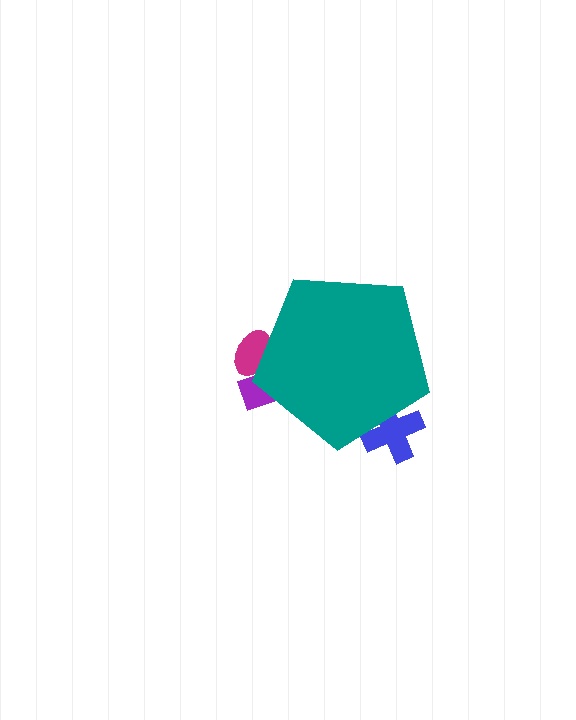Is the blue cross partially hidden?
Yes, the blue cross is partially hidden behind the teal pentagon.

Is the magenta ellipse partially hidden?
Yes, the magenta ellipse is partially hidden behind the teal pentagon.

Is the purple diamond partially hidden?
Yes, the purple diamond is partially hidden behind the teal pentagon.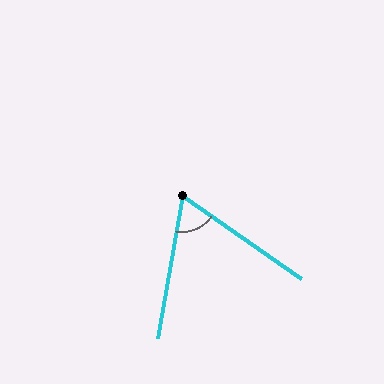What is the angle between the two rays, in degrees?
Approximately 65 degrees.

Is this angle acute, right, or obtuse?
It is acute.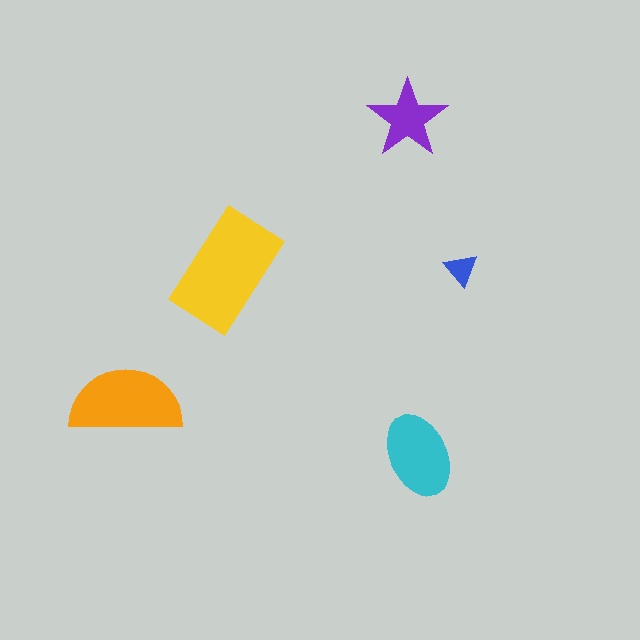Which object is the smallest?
The blue triangle.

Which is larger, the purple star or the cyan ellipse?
The cyan ellipse.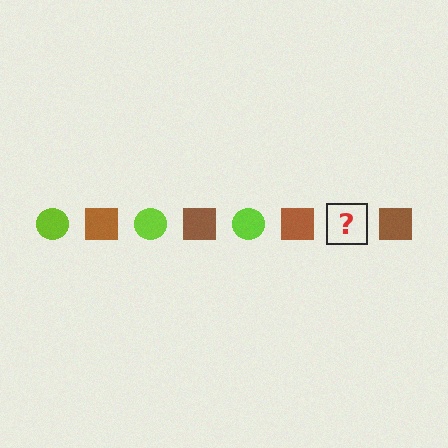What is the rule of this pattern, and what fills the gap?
The rule is that the pattern alternates between lime circle and brown square. The gap should be filled with a lime circle.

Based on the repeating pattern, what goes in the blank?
The blank should be a lime circle.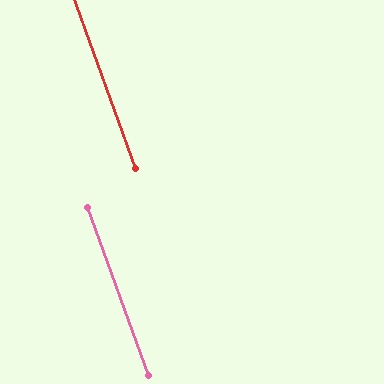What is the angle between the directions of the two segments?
Approximately 0 degrees.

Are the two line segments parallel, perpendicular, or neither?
Parallel — their directions differ by only 0.0°.